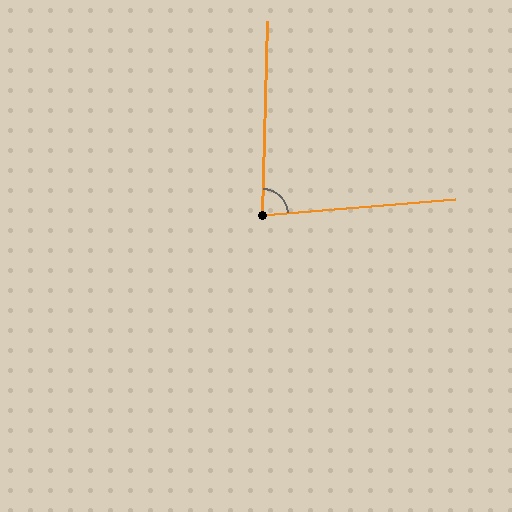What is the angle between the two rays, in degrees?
Approximately 84 degrees.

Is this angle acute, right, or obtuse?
It is acute.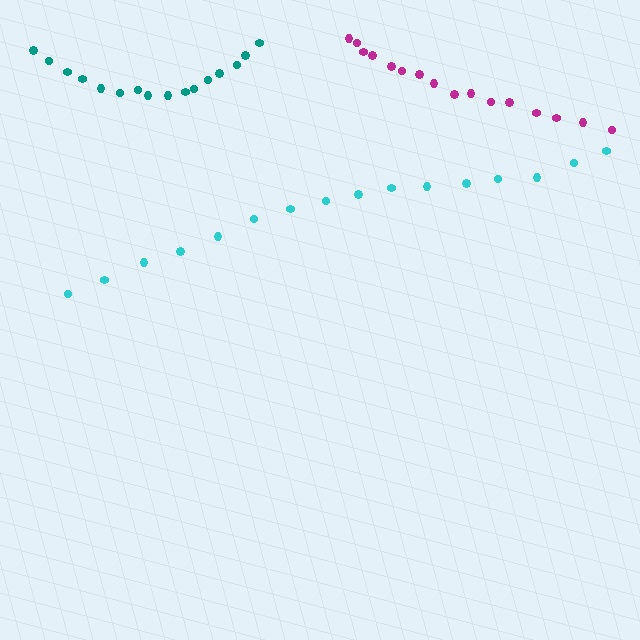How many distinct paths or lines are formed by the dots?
There are 3 distinct paths.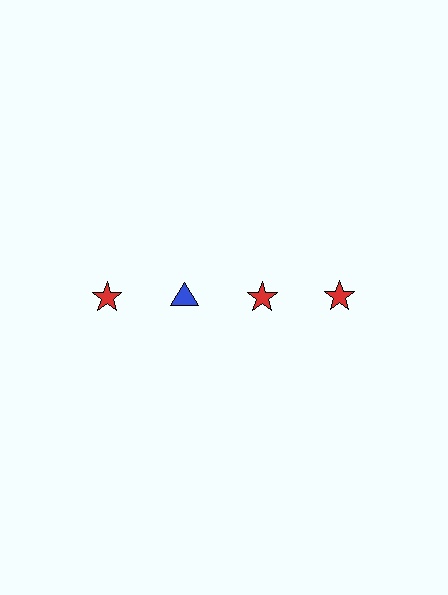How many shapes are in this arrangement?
There are 4 shapes arranged in a grid pattern.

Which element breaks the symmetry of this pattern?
The blue triangle in the top row, second from left column breaks the symmetry. All other shapes are red stars.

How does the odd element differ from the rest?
It differs in both color (blue instead of red) and shape (triangle instead of star).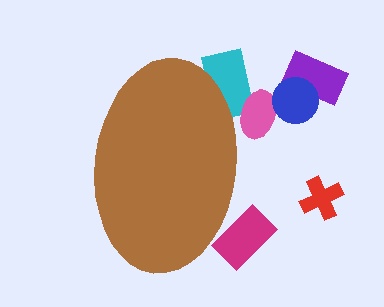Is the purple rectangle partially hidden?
No, the purple rectangle is fully visible.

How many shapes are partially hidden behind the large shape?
3 shapes are partially hidden.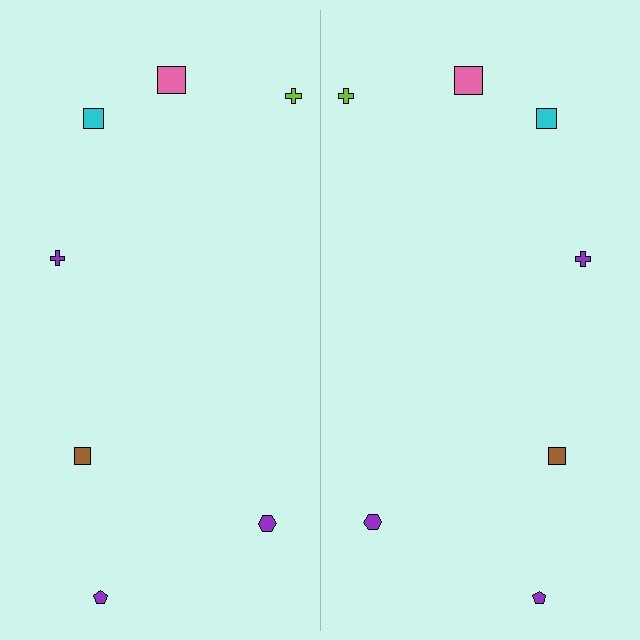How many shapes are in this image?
There are 14 shapes in this image.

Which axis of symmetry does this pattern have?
The pattern has a vertical axis of symmetry running through the center of the image.